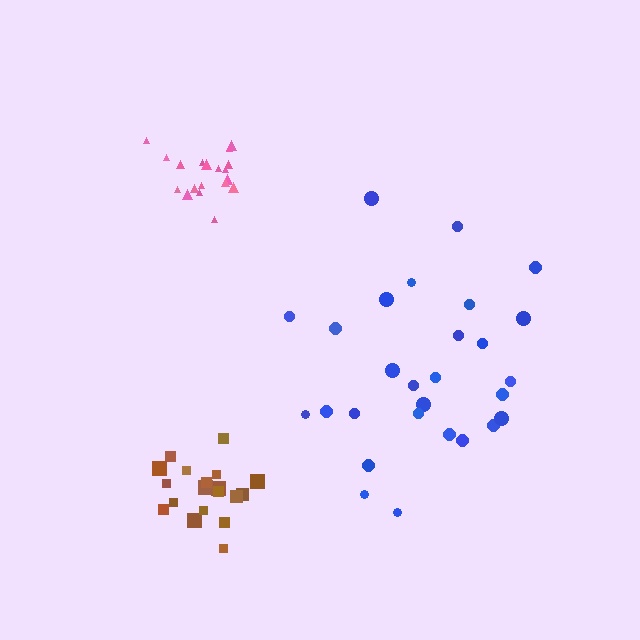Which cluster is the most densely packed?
Pink.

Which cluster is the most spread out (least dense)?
Blue.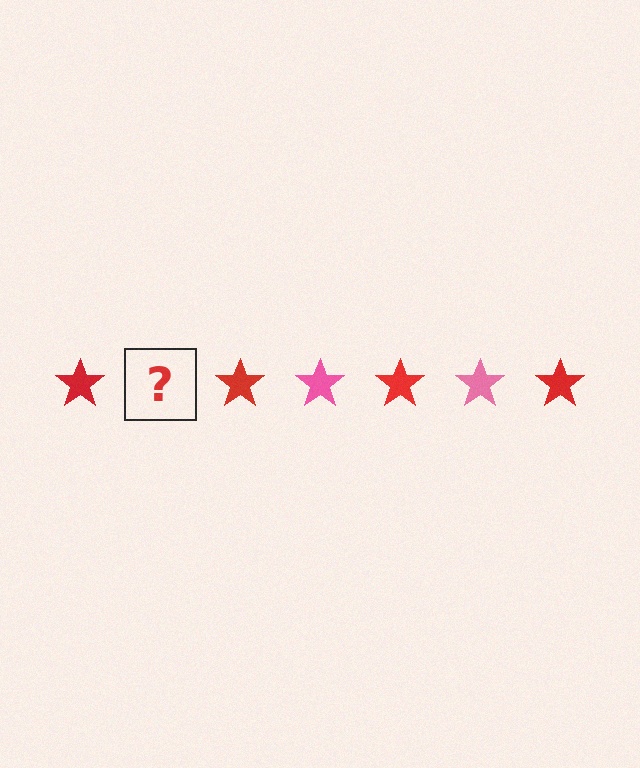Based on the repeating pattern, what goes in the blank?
The blank should be a pink star.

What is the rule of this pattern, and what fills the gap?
The rule is that the pattern cycles through red, pink stars. The gap should be filled with a pink star.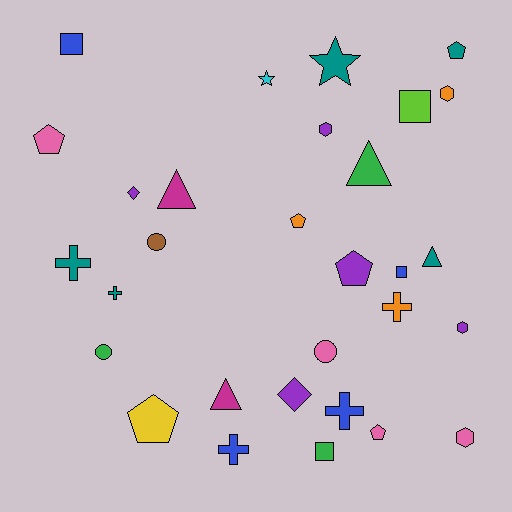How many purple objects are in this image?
There are 5 purple objects.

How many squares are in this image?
There are 4 squares.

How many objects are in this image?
There are 30 objects.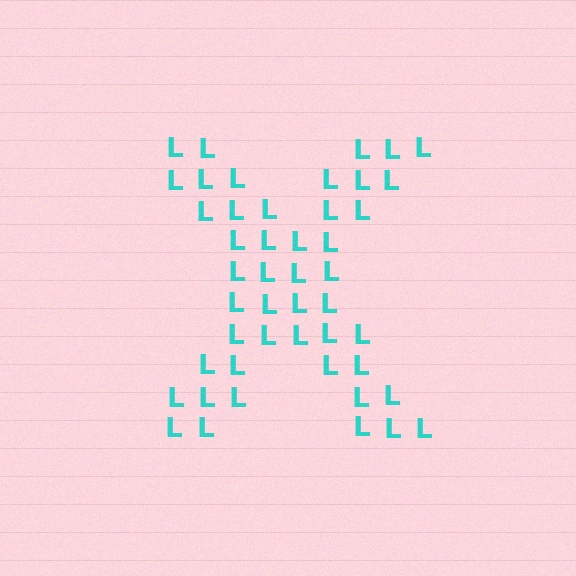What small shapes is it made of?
It is made of small letter L's.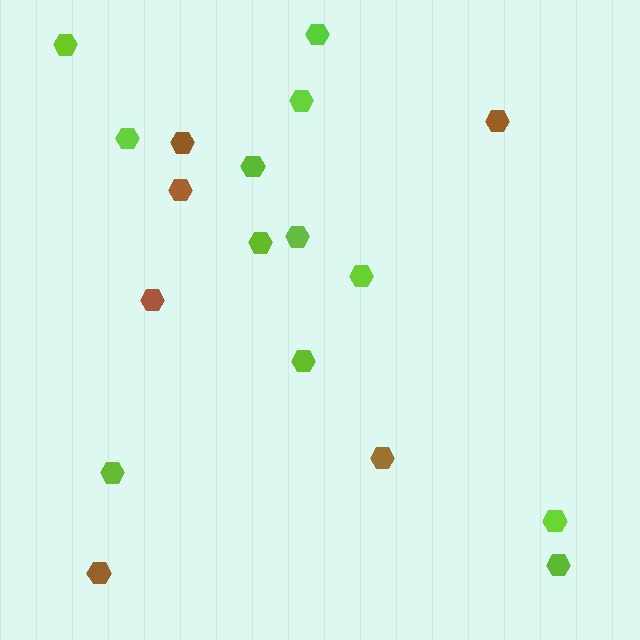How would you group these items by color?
There are 2 groups: one group of lime hexagons (12) and one group of brown hexagons (6).